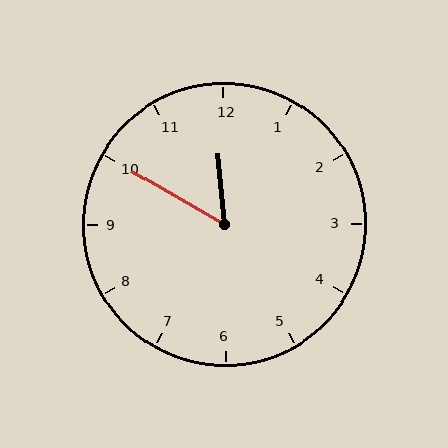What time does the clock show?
11:50.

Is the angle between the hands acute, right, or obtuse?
It is acute.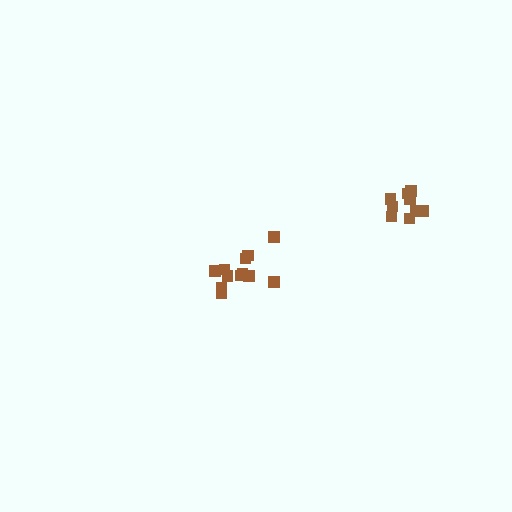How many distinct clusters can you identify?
There are 2 distinct clusters.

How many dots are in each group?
Group 1: 9 dots, Group 2: 12 dots (21 total).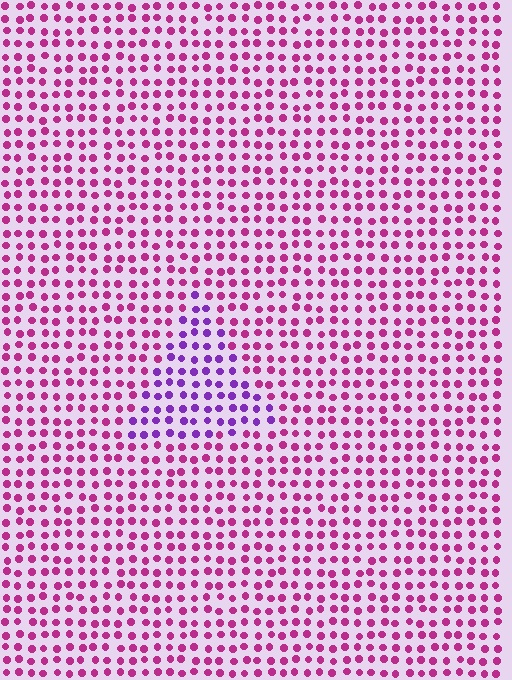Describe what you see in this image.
The image is filled with small magenta elements in a uniform arrangement. A triangle-shaped region is visible where the elements are tinted to a slightly different hue, forming a subtle color boundary.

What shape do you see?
I see a triangle.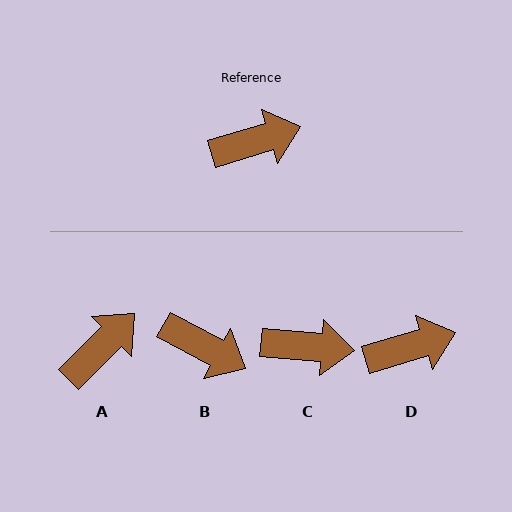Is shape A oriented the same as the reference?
No, it is off by about 28 degrees.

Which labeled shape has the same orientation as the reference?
D.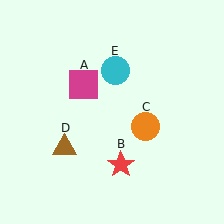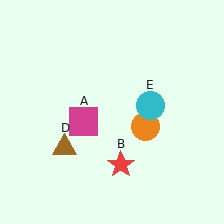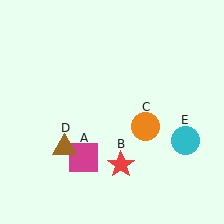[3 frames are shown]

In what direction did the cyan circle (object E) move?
The cyan circle (object E) moved down and to the right.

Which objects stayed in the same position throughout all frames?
Red star (object B) and orange circle (object C) and brown triangle (object D) remained stationary.